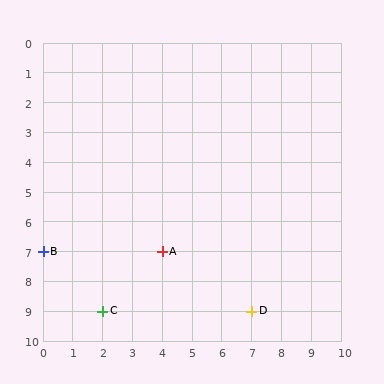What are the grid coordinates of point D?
Point D is at grid coordinates (7, 9).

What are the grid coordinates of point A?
Point A is at grid coordinates (4, 7).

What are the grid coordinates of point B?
Point B is at grid coordinates (0, 7).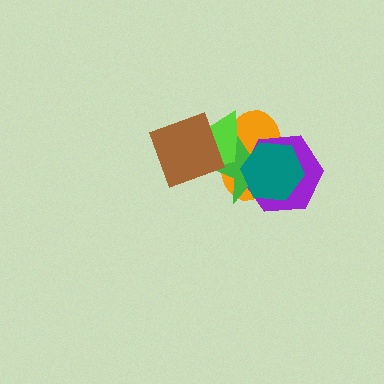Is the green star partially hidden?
Yes, it is partially covered by another shape.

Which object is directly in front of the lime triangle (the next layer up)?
The green star is directly in front of the lime triangle.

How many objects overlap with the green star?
4 objects overlap with the green star.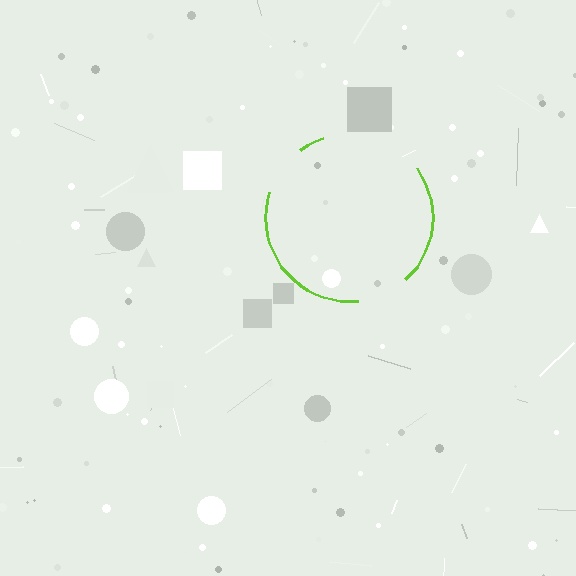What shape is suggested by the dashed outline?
The dashed outline suggests a circle.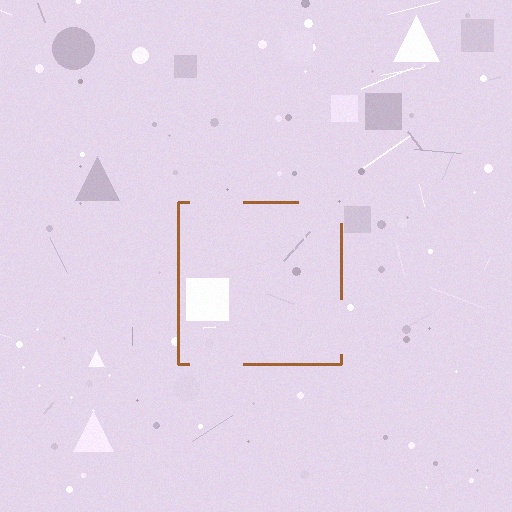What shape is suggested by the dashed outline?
The dashed outline suggests a square.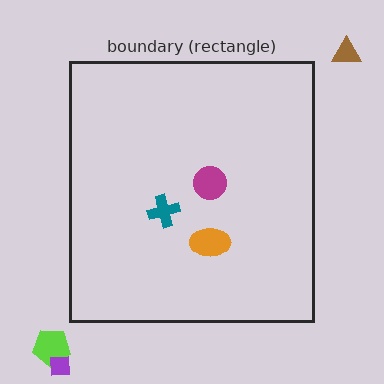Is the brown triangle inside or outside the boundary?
Outside.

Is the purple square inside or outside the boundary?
Outside.